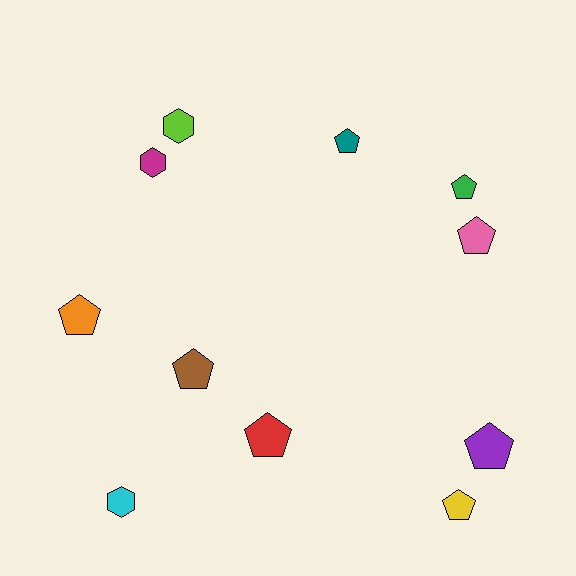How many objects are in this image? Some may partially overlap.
There are 11 objects.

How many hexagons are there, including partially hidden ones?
There are 3 hexagons.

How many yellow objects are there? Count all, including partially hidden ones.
There is 1 yellow object.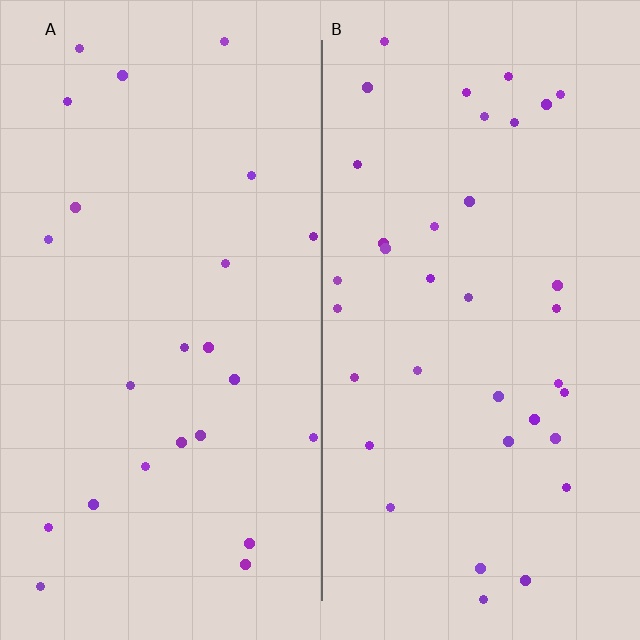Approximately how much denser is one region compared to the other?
Approximately 1.5× — region B over region A.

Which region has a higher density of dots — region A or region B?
B (the right).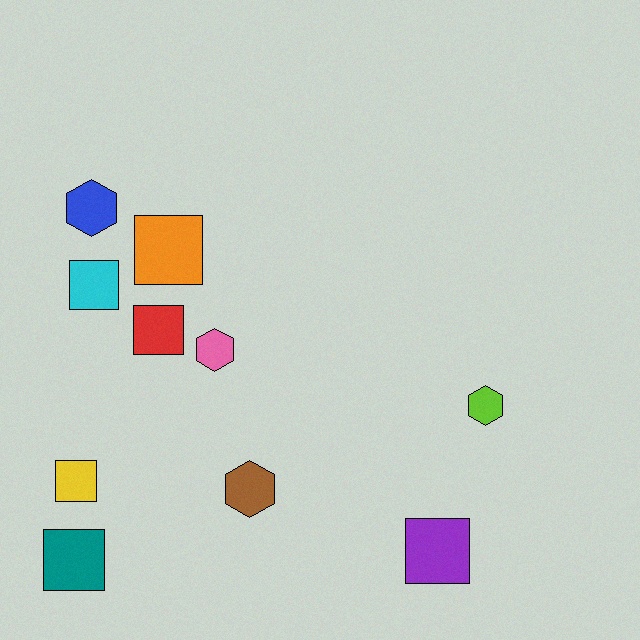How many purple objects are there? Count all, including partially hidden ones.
There is 1 purple object.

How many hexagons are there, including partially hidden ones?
There are 4 hexagons.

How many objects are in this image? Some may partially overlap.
There are 10 objects.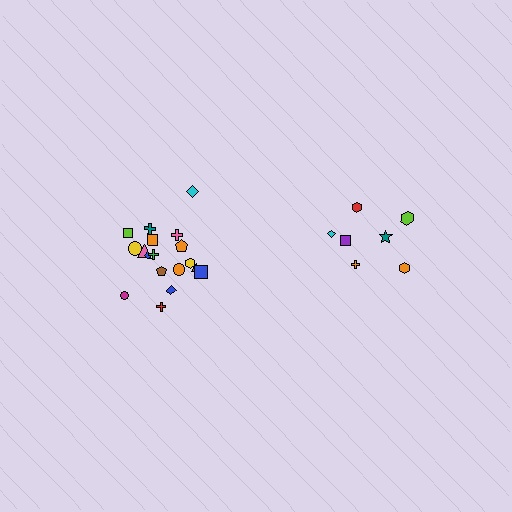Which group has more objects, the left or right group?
The left group.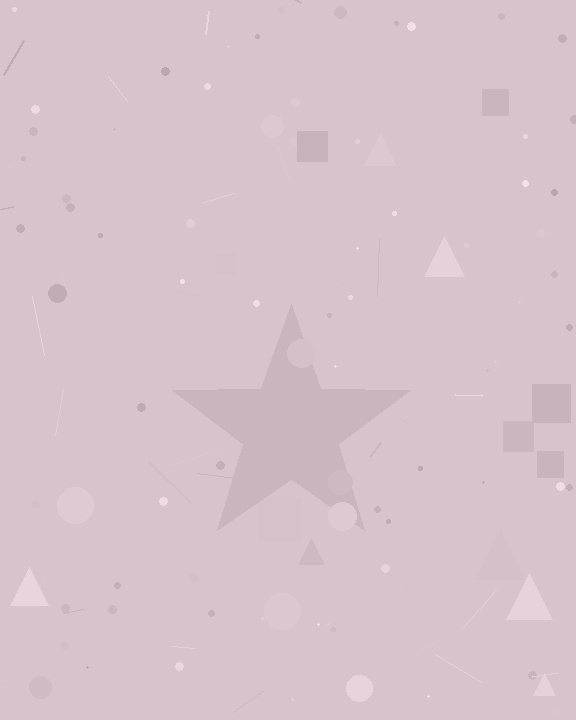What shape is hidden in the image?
A star is hidden in the image.